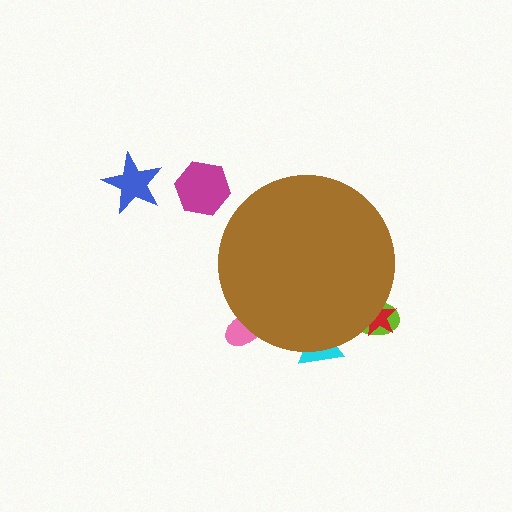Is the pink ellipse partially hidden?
Yes, the pink ellipse is partially hidden behind the brown circle.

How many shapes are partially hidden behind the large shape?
4 shapes are partially hidden.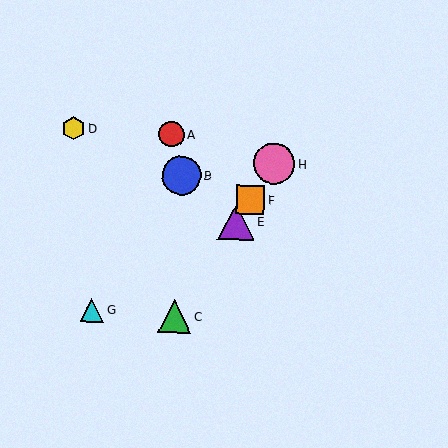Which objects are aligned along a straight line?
Objects C, E, F, H are aligned along a straight line.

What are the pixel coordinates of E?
Object E is at (236, 222).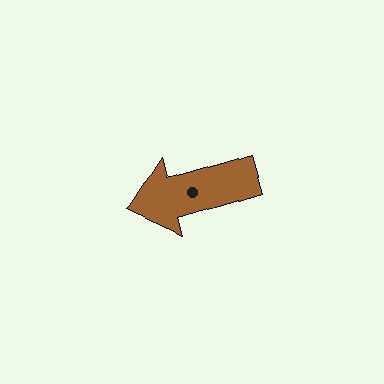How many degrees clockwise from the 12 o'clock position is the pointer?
Approximately 254 degrees.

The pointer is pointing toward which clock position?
Roughly 8 o'clock.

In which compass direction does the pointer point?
West.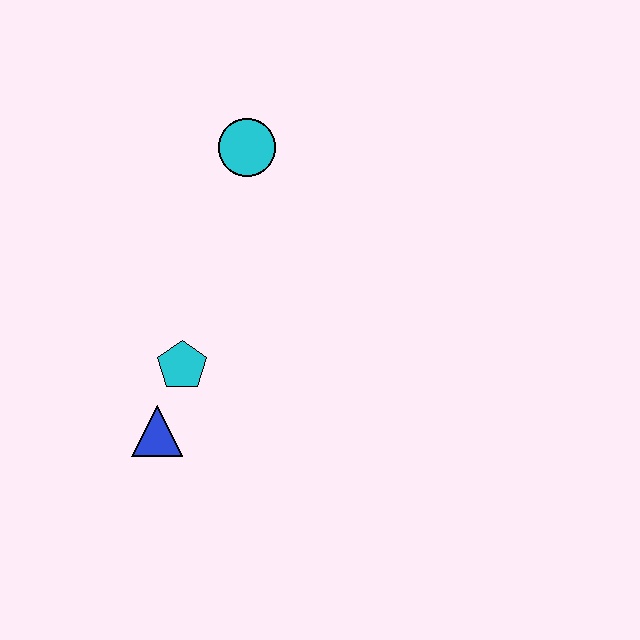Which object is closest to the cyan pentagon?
The blue triangle is closest to the cyan pentagon.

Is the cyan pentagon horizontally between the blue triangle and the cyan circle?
Yes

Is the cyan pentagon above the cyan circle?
No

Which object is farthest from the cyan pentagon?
The cyan circle is farthest from the cyan pentagon.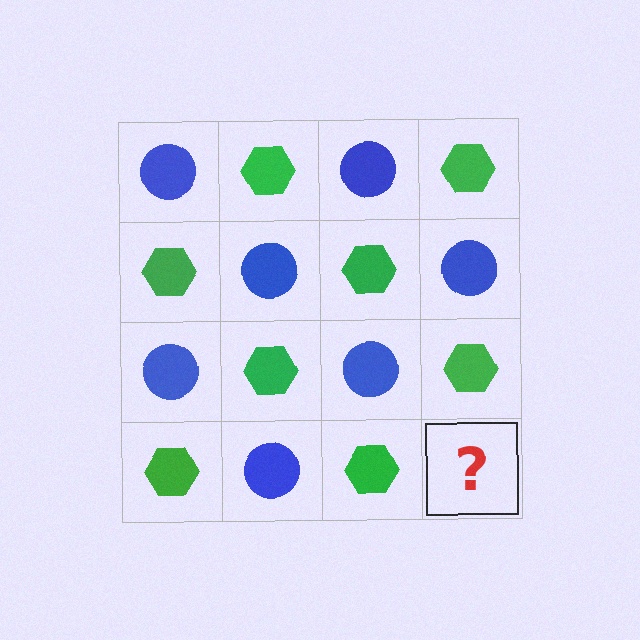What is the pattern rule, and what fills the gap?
The rule is that it alternates blue circle and green hexagon in a checkerboard pattern. The gap should be filled with a blue circle.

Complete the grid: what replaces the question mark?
The question mark should be replaced with a blue circle.